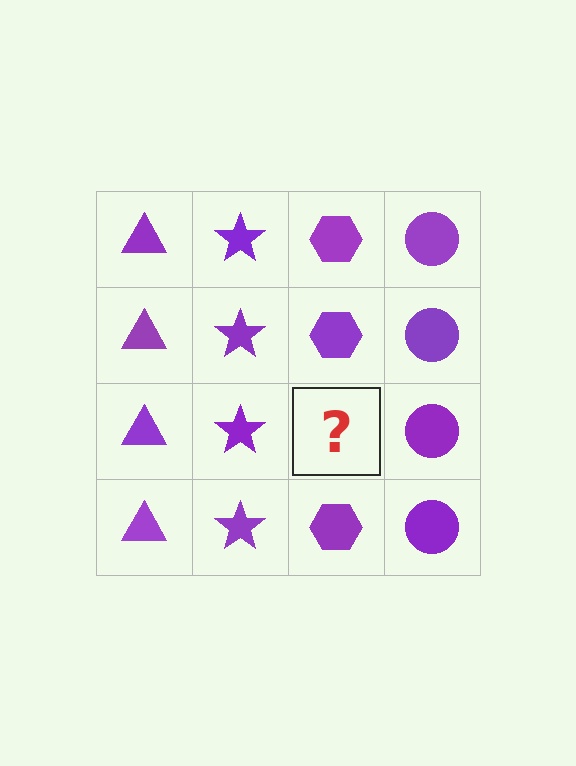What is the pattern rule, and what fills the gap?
The rule is that each column has a consistent shape. The gap should be filled with a purple hexagon.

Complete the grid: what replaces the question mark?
The question mark should be replaced with a purple hexagon.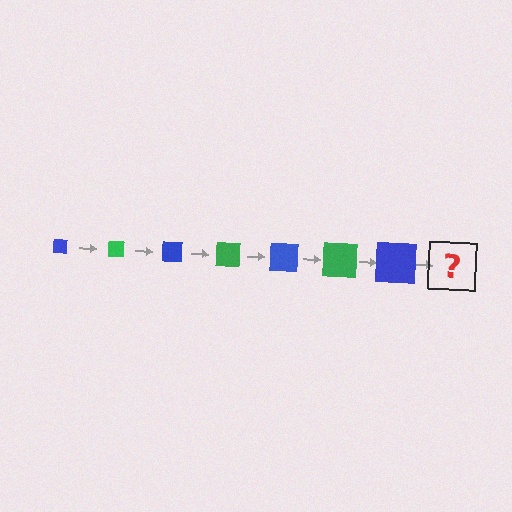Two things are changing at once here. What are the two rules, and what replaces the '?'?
The two rules are that the square grows larger each step and the color cycles through blue and green. The '?' should be a green square, larger than the previous one.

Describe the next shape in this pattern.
It should be a green square, larger than the previous one.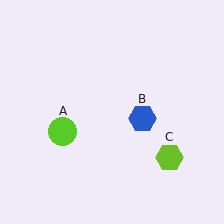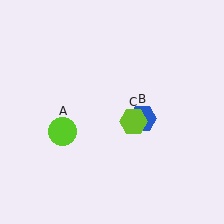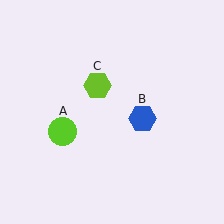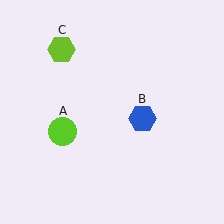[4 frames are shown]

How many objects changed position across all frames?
1 object changed position: lime hexagon (object C).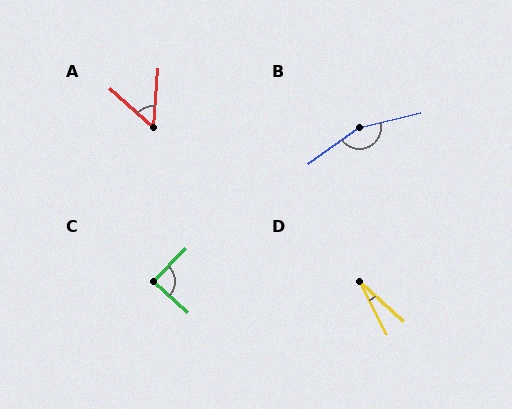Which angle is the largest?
B, at approximately 158 degrees.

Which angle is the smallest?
D, at approximately 20 degrees.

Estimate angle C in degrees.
Approximately 88 degrees.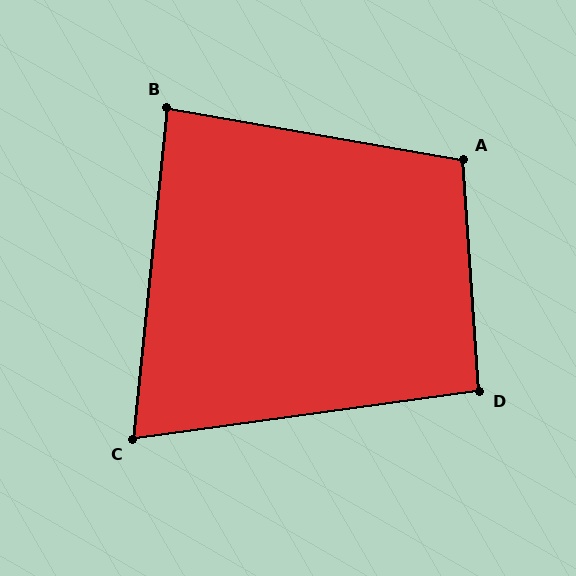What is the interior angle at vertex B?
Approximately 86 degrees (approximately right).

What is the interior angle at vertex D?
Approximately 94 degrees (approximately right).